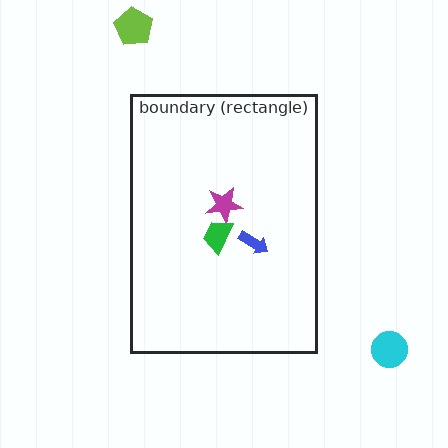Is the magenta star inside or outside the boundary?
Inside.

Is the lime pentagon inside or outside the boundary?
Outside.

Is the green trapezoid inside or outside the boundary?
Inside.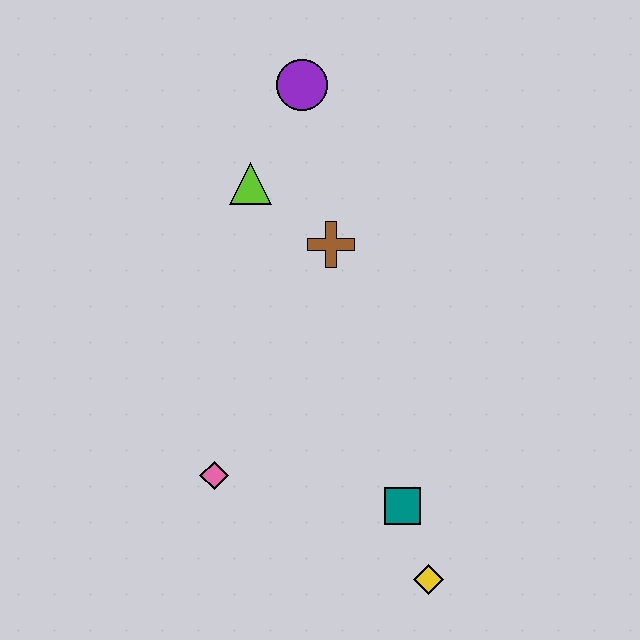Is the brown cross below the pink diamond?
No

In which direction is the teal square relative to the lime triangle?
The teal square is below the lime triangle.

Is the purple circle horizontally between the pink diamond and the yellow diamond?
Yes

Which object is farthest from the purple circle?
The yellow diamond is farthest from the purple circle.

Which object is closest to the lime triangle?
The brown cross is closest to the lime triangle.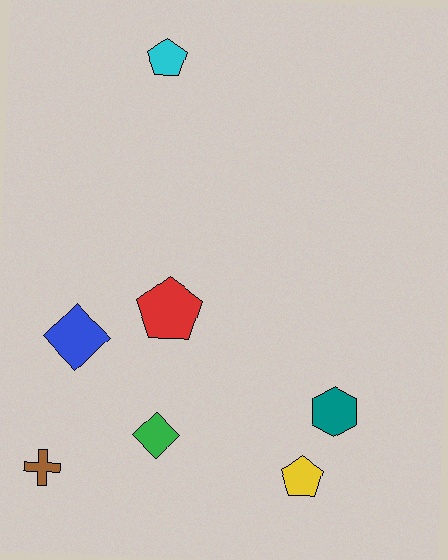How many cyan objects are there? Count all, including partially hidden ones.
There is 1 cyan object.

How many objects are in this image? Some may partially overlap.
There are 7 objects.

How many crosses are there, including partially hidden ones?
There is 1 cross.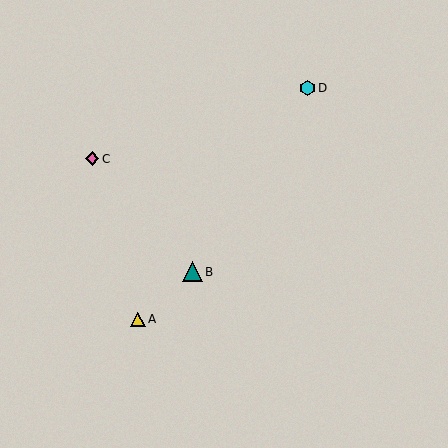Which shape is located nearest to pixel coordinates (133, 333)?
The yellow triangle (labeled A) at (138, 319) is nearest to that location.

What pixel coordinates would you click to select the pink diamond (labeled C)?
Click at (92, 159) to select the pink diamond C.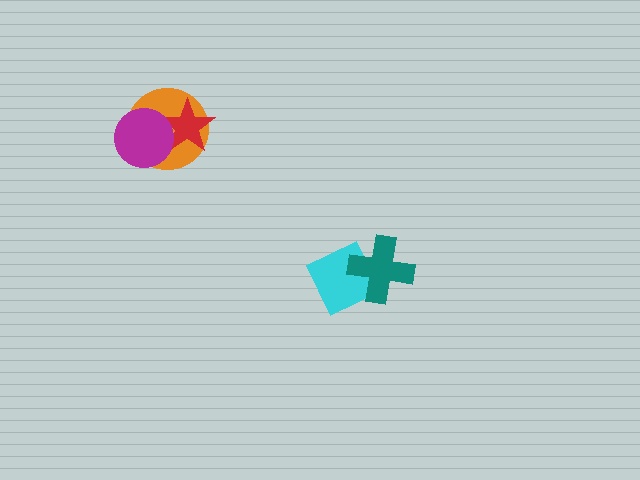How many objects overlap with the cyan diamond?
1 object overlaps with the cyan diamond.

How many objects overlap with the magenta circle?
2 objects overlap with the magenta circle.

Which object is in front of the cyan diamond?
The teal cross is in front of the cyan diamond.